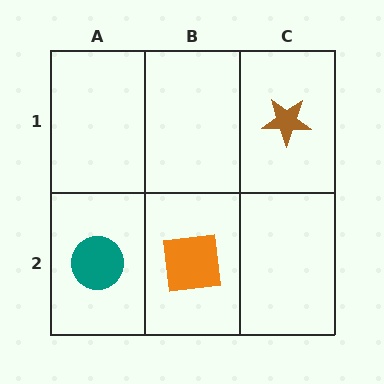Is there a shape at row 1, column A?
No, that cell is empty.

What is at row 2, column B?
An orange square.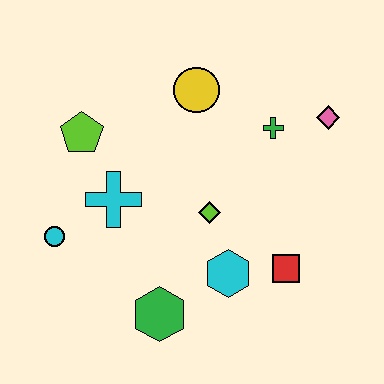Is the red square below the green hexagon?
No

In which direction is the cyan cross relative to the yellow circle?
The cyan cross is below the yellow circle.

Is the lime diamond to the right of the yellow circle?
Yes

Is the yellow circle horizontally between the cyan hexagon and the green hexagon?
Yes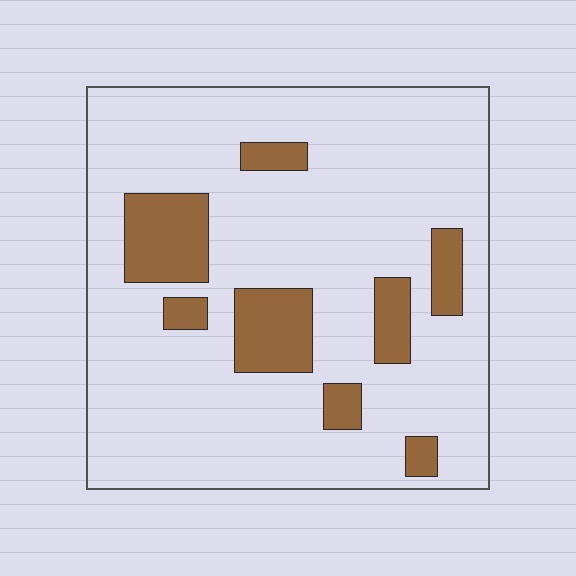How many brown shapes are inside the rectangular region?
8.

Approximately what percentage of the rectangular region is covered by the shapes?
Approximately 15%.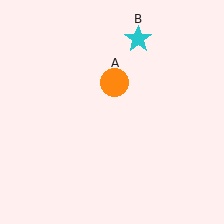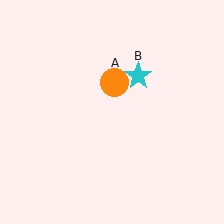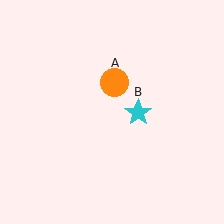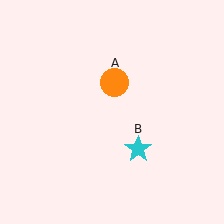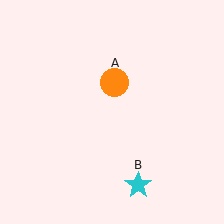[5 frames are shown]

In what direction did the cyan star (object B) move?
The cyan star (object B) moved down.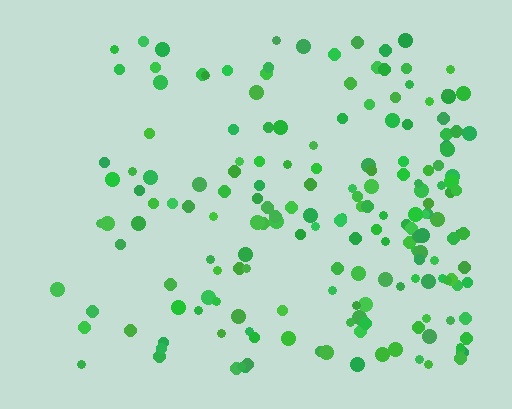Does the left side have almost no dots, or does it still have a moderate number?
Still a moderate number, just noticeably fewer than the right.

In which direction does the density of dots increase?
From left to right, with the right side densest.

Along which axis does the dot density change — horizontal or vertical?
Horizontal.